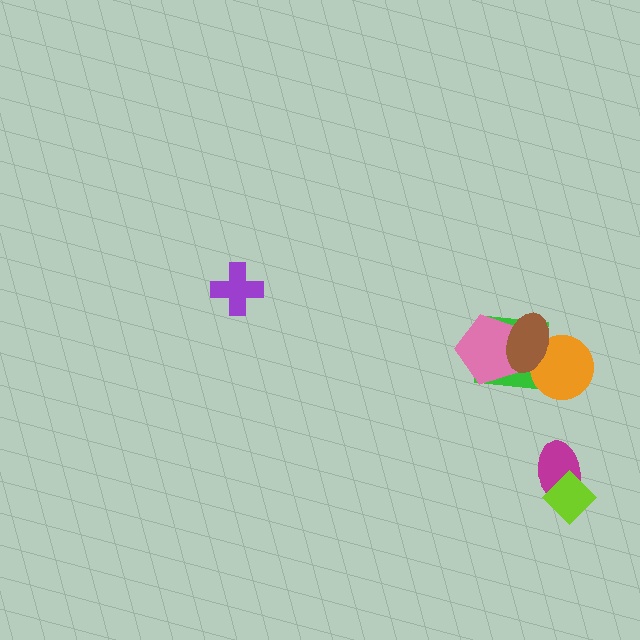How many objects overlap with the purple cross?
0 objects overlap with the purple cross.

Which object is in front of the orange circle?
The brown ellipse is in front of the orange circle.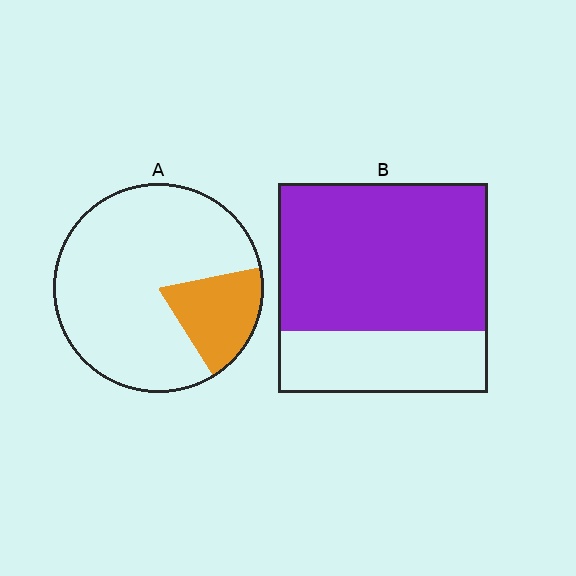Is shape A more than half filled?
No.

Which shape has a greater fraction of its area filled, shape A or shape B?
Shape B.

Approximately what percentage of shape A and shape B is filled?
A is approximately 20% and B is approximately 70%.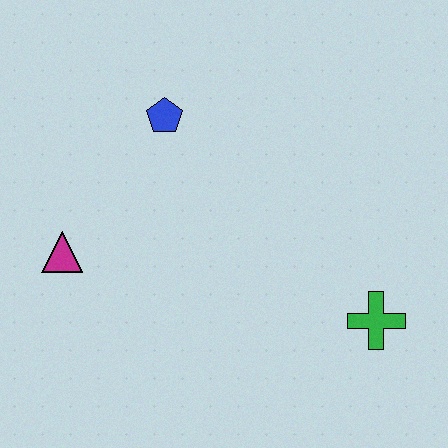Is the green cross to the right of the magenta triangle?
Yes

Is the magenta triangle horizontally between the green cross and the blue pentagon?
No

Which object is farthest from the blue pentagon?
The green cross is farthest from the blue pentagon.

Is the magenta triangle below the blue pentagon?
Yes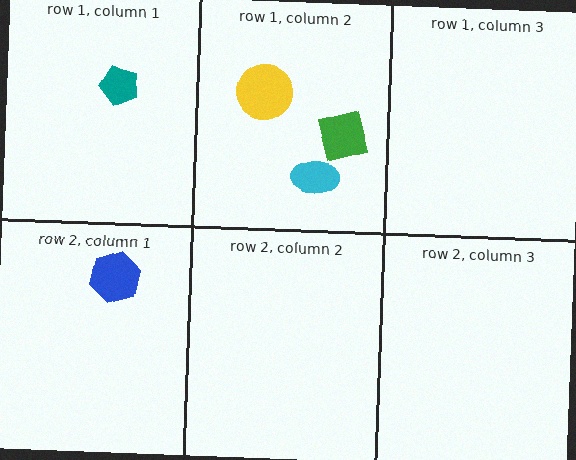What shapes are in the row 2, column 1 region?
The blue hexagon.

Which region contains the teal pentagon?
The row 1, column 1 region.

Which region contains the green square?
The row 1, column 2 region.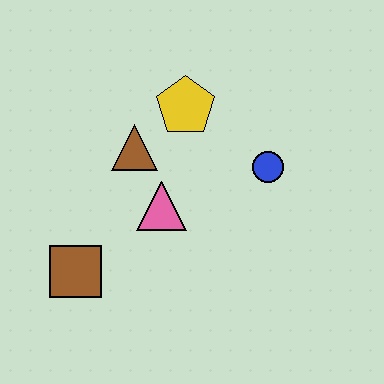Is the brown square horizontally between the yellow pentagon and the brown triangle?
No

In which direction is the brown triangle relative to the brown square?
The brown triangle is above the brown square.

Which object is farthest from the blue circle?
The brown square is farthest from the blue circle.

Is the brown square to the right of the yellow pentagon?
No